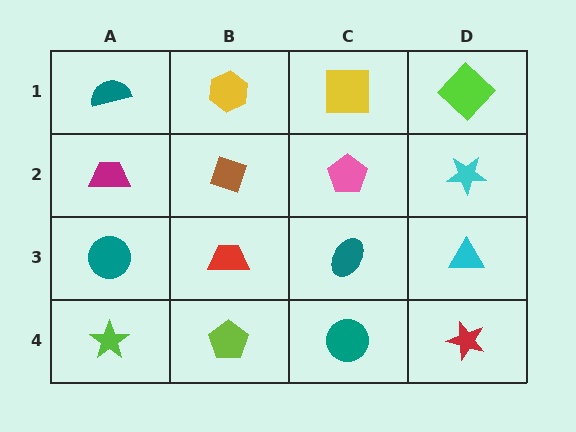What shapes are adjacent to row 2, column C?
A yellow square (row 1, column C), a teal ellipse (row 3, column C), a brown diamond (row 2, column B), a cyan star (row 2, column D).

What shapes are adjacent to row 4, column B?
A red trapezoid (row 3, column B), a lime star (row 4, column A), a teal circle (row 4, column C).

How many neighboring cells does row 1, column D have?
2.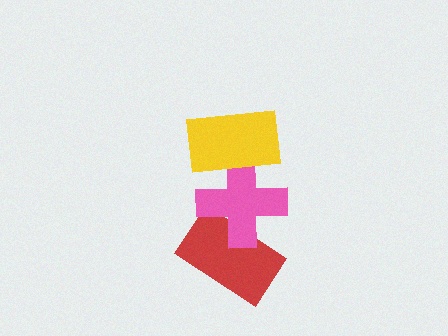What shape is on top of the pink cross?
The yellow rectangle is on top of the pink cross.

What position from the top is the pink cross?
The pink cross is 2nd from the top.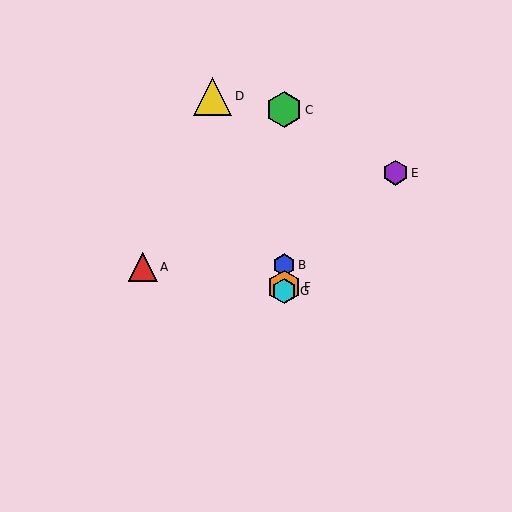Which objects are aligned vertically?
Objects B, C, F, G are aligned vertically.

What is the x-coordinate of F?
Object F is at x≈284.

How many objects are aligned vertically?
4 objects (B, C, F, G) are aligned vertically.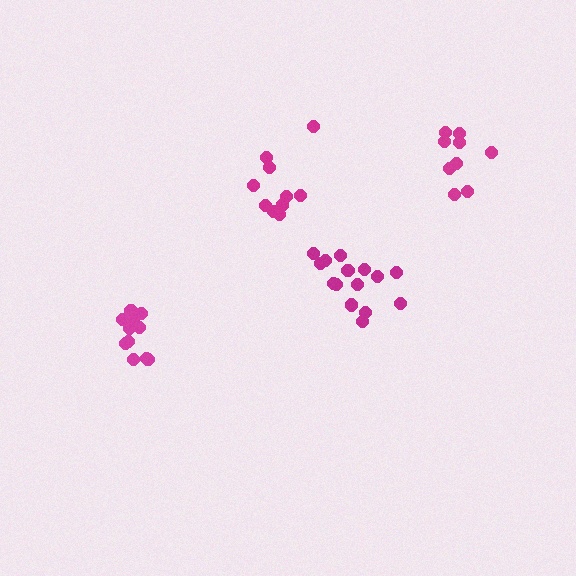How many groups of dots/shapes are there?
There are 4 groups.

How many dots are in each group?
Group 1: 15 dots, Group 2: 11 dots, Group 3: 10 dots, Group 4: 9 dots (45 total).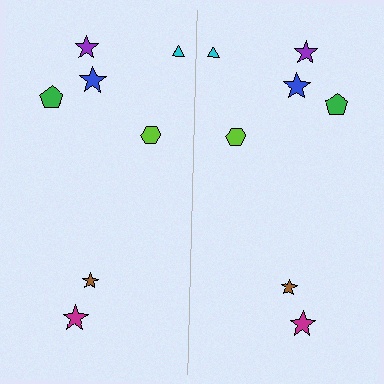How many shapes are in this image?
There are 14 shapes in this image.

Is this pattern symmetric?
Yes, this pattern has bilateral (reflection) symmetry.